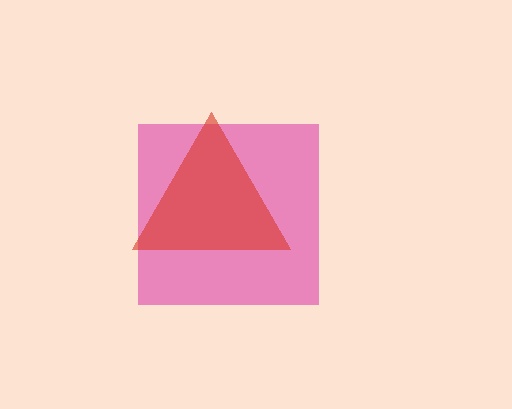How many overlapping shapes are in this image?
There are 2 overlapping shapes in the image.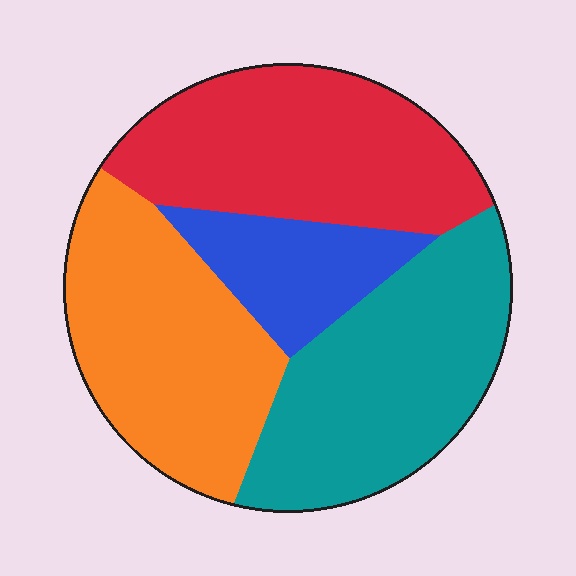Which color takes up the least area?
Blue, at roughly 15%.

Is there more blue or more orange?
Orange.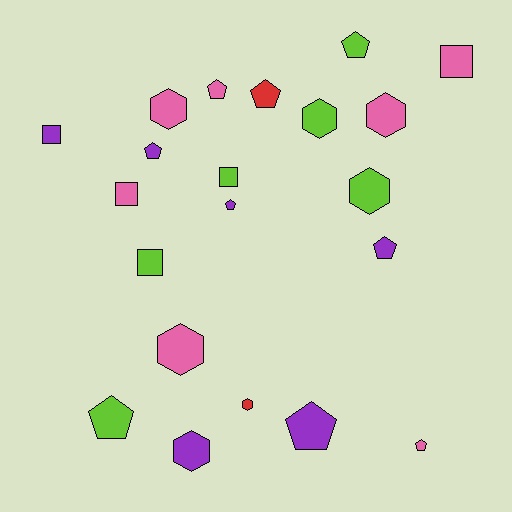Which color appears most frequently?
Pink, with 7 objects.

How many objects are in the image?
There are 21 objects.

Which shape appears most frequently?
Pentagon, with 9 objects.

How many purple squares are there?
There is 1 purple square.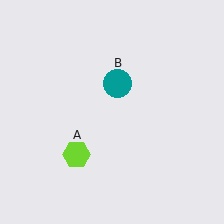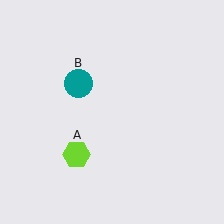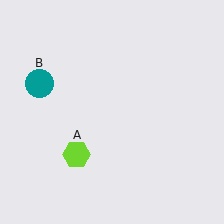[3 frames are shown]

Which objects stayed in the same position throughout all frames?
Lime hexagon (object A) remained stationary.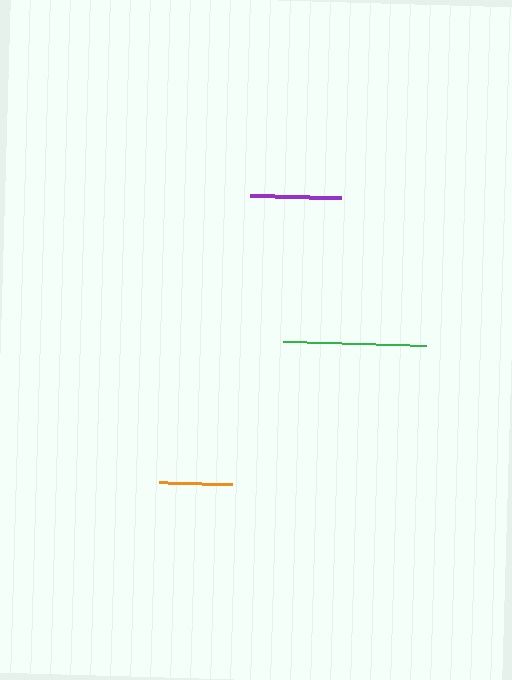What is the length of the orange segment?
The orange segment is approximately 72 pixels long.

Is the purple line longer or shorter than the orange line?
The purple line is longer than the orange line.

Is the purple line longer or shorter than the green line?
The green line is longer than the purple line.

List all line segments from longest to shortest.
From longest to shortest: green, purple, orange.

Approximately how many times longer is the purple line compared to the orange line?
The purple line is approximately 1.3 times the length of the orange line.